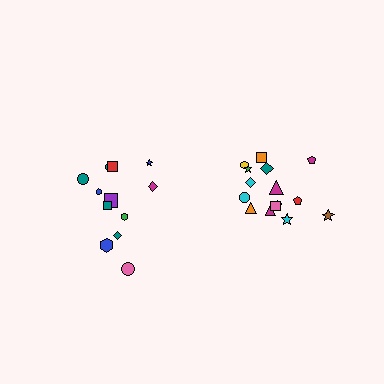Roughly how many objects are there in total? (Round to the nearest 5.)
Roughly 25 objects in total.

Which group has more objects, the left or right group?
The right group.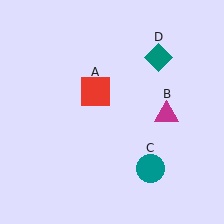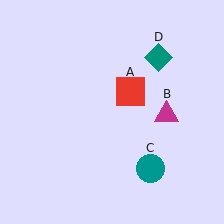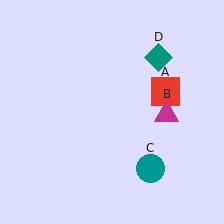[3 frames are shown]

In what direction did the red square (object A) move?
The red square (object A) moved right.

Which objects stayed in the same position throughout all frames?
Magenta triangle (object B) and teal circle (object C) and teal diamond (object D) remained stationary.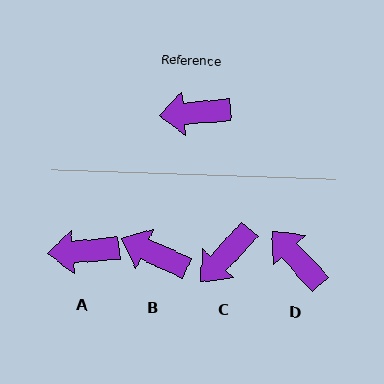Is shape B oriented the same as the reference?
No, it is off by about 29 degrees.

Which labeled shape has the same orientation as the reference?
A.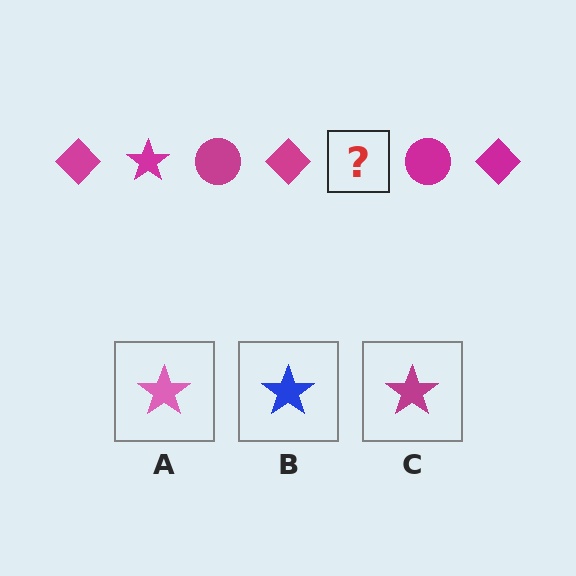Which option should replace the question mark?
Option C.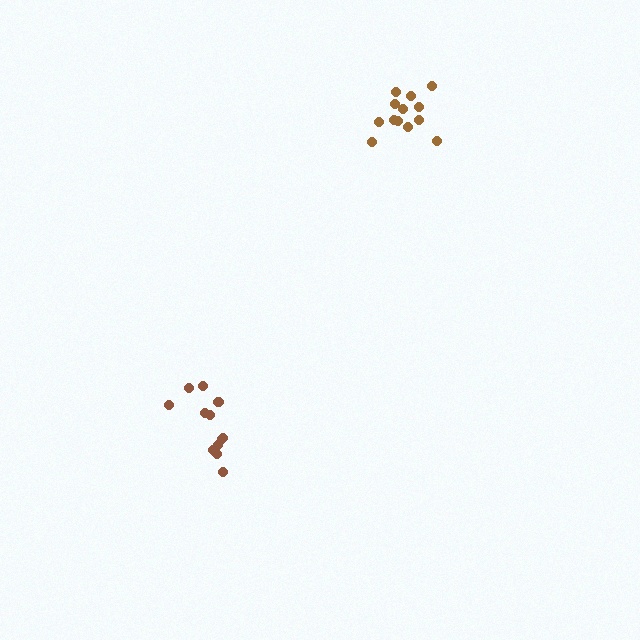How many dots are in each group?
Group 1: 13 dots, Group 2: 13 dots (26 total).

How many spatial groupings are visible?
There are 2 spatial groupings.